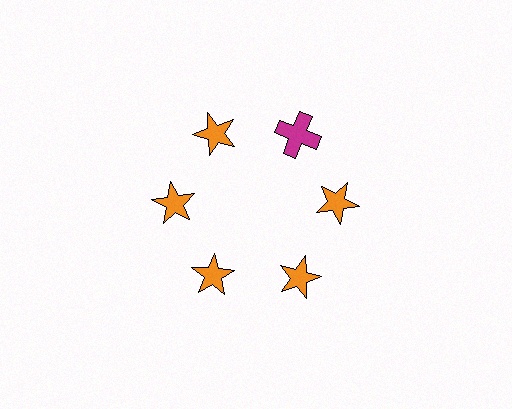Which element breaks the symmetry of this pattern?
The magenta cross at roughly the 1 o'clock position breaks the symmetry. All other shapes are orange stars.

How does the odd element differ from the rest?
It differs in both color (magenta instead of orange) and shape (cross instead of star).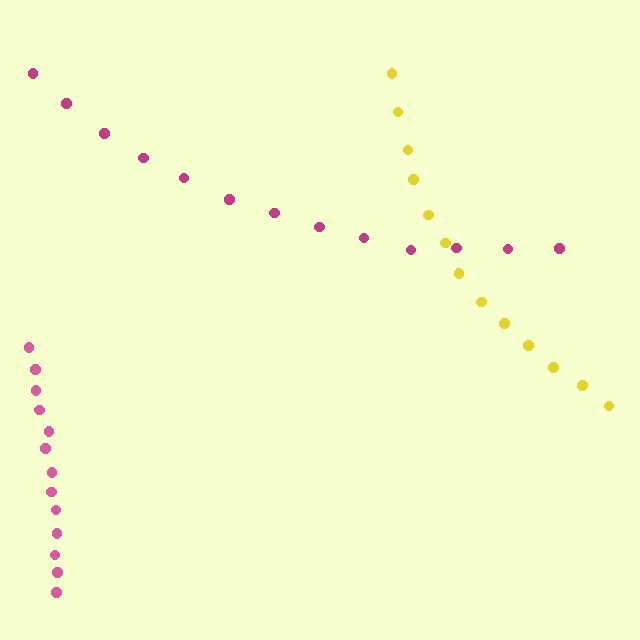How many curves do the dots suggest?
There are 3 distinct paths.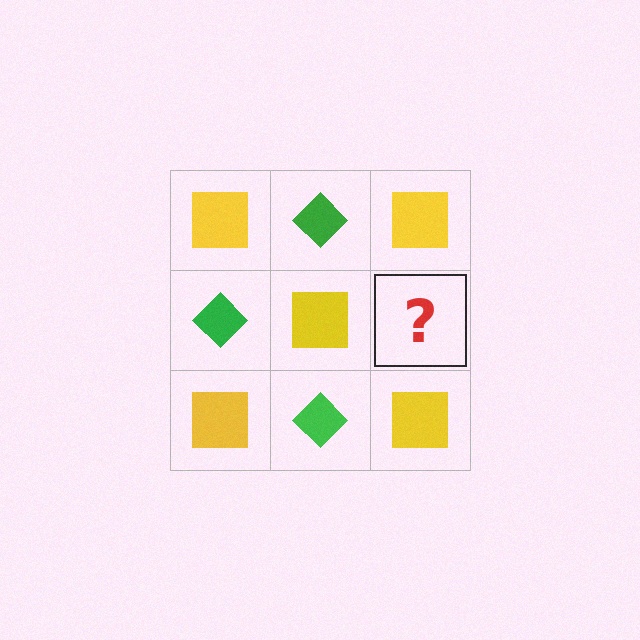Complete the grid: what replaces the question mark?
The question mark should be replaced with a green diamond.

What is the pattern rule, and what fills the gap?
The rule is that it alternates yellow square and green diamond in a checkerboard pattern. The gap should be filled with a green diamond.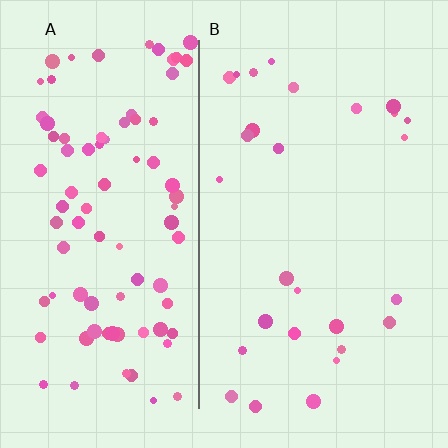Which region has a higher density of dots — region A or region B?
A (the left).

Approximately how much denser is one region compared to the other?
Approximately 3.2× — region A over region B.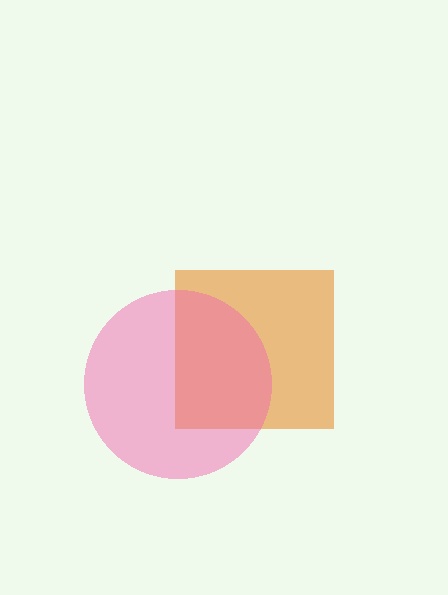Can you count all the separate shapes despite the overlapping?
Yes, there are 2 separate shapes.